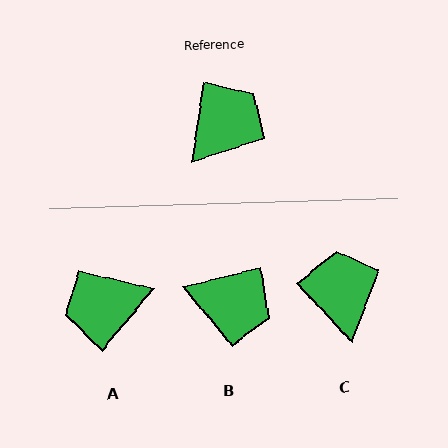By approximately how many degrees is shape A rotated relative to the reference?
Approximately 148 degrees counter-clockwise.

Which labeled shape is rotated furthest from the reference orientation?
A, about 148 degrees away.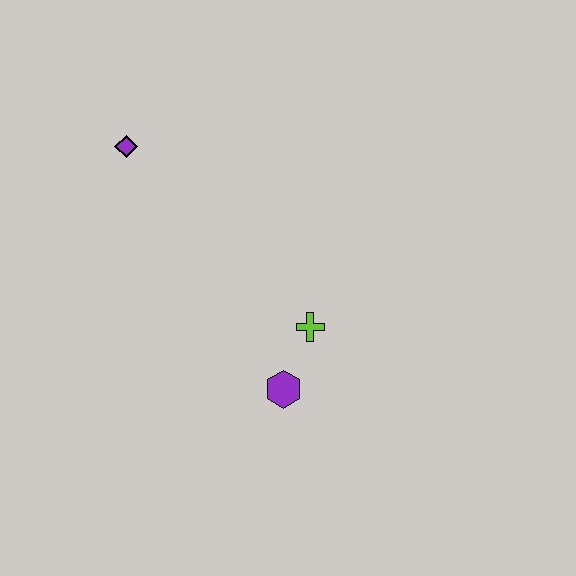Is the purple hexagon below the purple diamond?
Yes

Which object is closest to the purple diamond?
The lime cross is closest to the purple diamond.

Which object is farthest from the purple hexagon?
The purple diamond is farthest from the purple hexagon.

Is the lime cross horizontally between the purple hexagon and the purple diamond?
No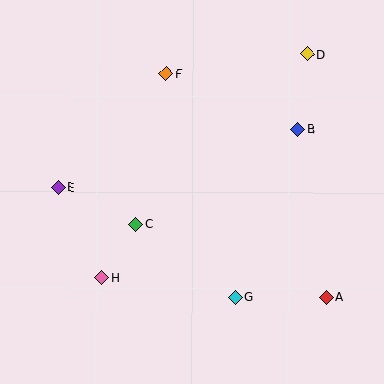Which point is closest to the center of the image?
Point C at (136, 224) is closest to the center.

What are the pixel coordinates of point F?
Point F is at (166, 74).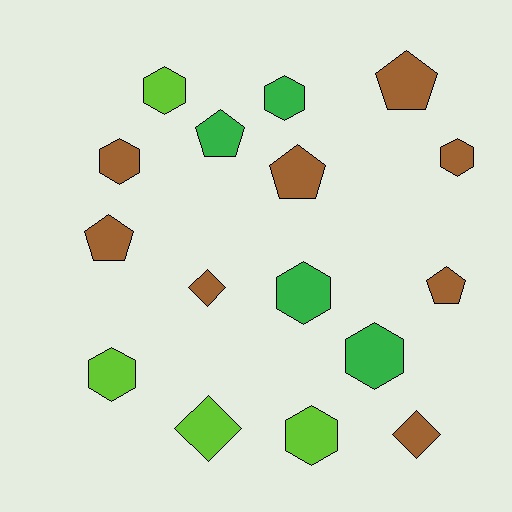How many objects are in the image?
There are 16 objects.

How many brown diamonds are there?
There are 2 brown diamonds.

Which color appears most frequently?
Brown, with 8 objects.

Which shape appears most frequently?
Hexagon, with 8 objects.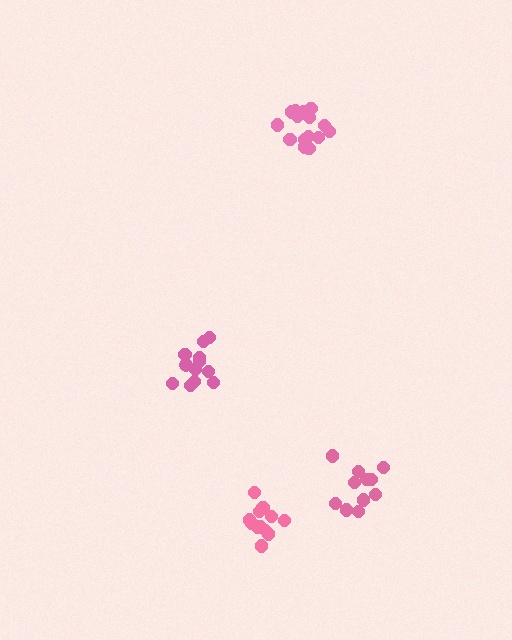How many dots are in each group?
Group 1: 11 dots, Group 2: 12 dots, Group 3: 12 dots, Group 4: 15 dots (50 total).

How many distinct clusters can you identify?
There are 4 distinct clusters.